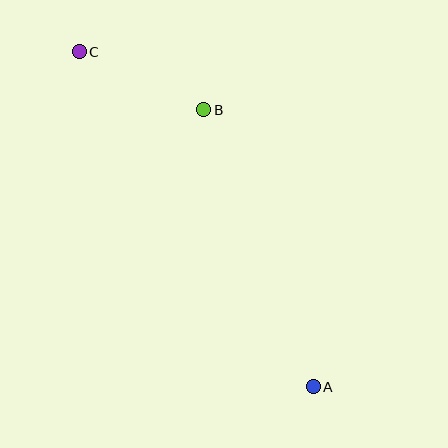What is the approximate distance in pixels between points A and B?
The distance between A and B is approximately 298 pixels.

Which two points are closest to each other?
Points B and C are closest to each other.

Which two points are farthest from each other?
Points A and C are farthest from each other.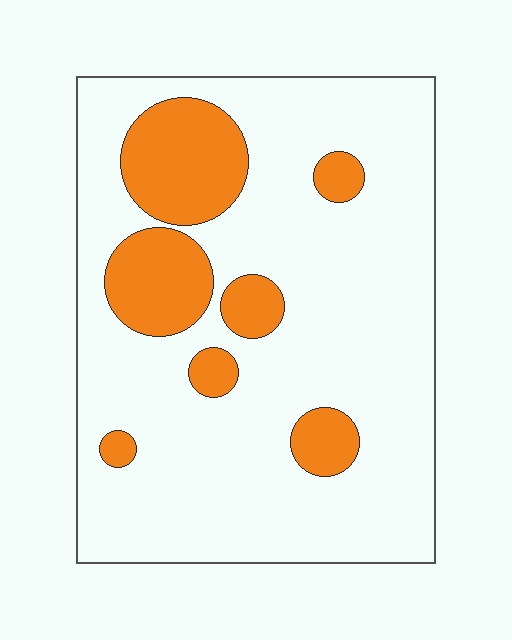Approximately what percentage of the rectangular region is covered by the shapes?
Approximately 20%.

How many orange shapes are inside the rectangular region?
7.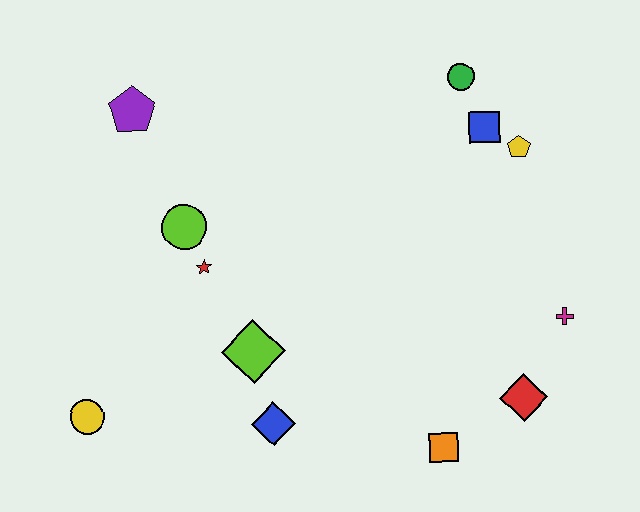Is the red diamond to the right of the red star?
Yes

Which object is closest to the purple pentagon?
The lime circle is closest to the purple pentagon.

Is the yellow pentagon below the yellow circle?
No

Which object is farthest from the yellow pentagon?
The yellow circle is farthest from the yellow pentagon.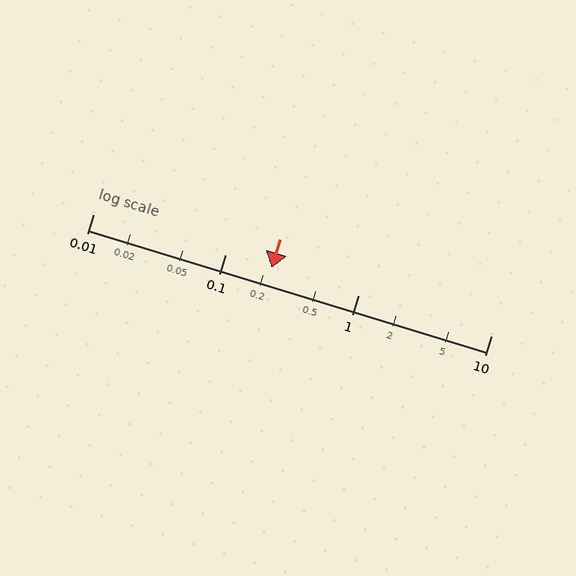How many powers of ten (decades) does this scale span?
The scale spans 3 decades, from 0.01 to 10.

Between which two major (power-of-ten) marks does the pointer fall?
The pointer is between 0.1 and 1.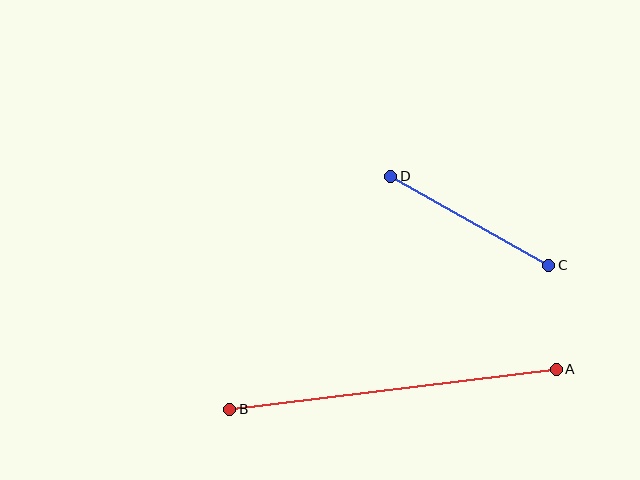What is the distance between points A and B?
The distance is approximately 329 pixels.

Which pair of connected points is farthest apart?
Points A and B are farthest apart.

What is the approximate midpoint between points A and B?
The midpoint is at approximately (393, 389) pixels.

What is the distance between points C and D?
The distance is approximately 181 pixels.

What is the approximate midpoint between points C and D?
The midpoint is at approximately (470, 221) pixels.